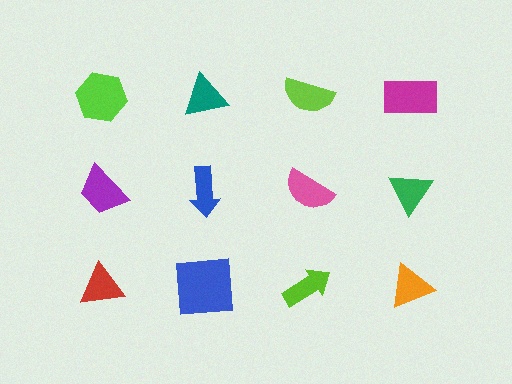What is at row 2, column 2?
A blue arrow.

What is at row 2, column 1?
A purple trapezoid.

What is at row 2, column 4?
A green triangle.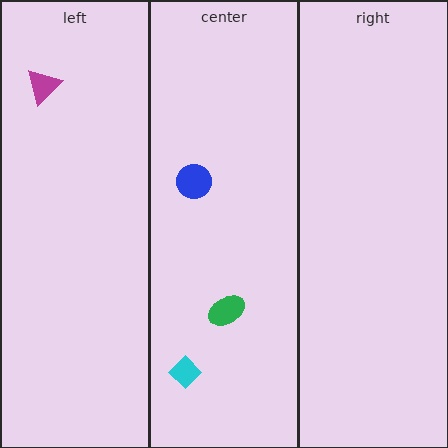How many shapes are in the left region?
1.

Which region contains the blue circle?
The center region.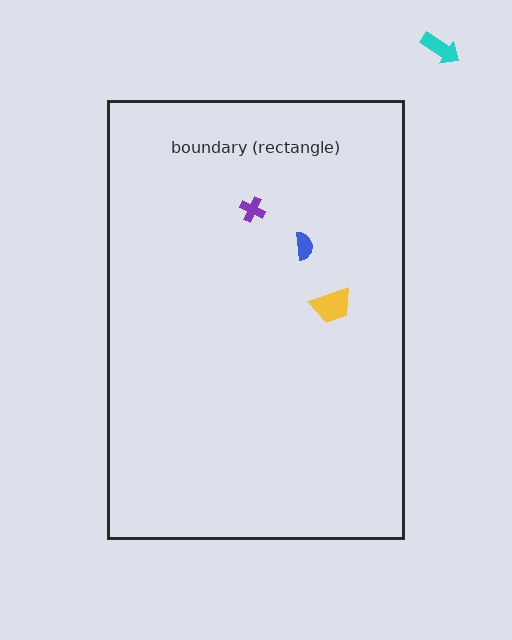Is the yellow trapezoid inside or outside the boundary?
Inside.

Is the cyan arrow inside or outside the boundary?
Outside.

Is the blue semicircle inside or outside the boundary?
Inside.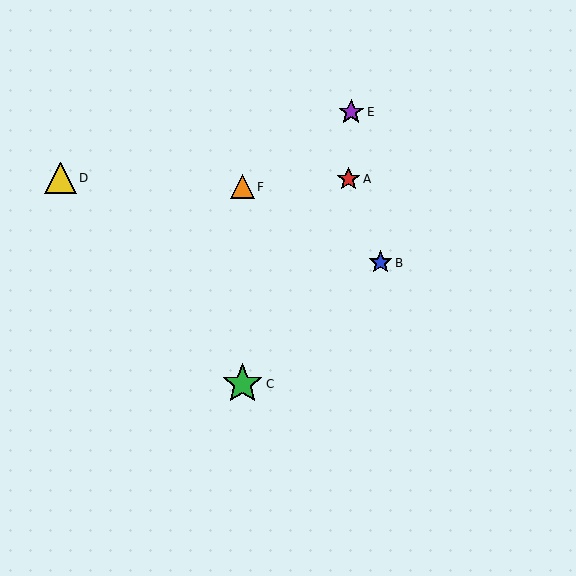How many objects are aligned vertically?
2 objects (C, F) are aligned vertically.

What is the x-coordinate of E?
Object E is at x≈351.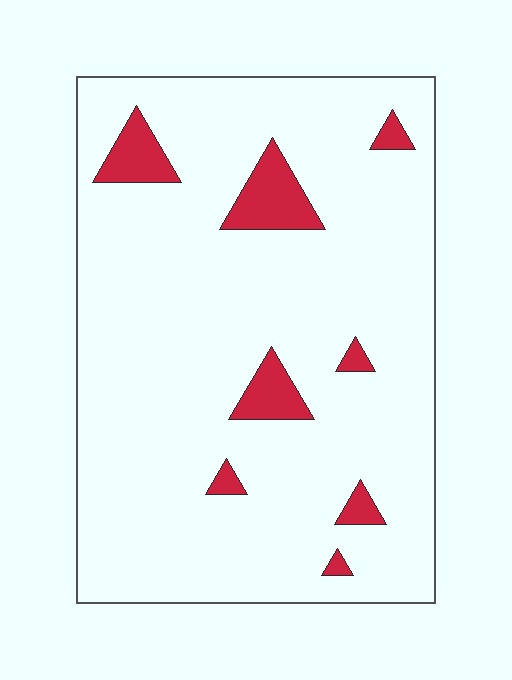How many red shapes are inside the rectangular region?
8.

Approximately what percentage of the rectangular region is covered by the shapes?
Approximately 10%.